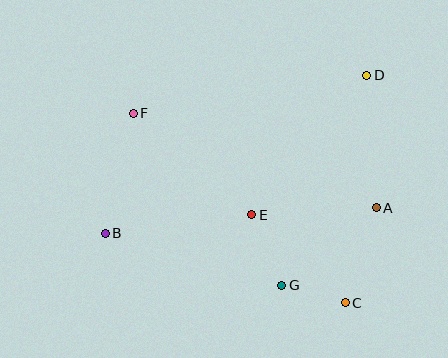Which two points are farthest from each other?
Points B and D are farthest from each other.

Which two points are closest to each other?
Points C and G are closest to each other.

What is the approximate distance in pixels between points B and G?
The distance between B and G is approximately 184 pixels.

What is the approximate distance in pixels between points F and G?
The distance between F and G is approximately 227 pixels.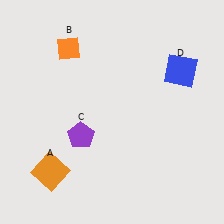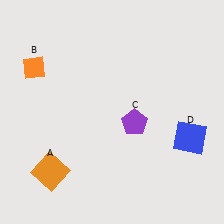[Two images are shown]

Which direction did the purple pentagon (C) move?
The purple pentagon (C) moved right.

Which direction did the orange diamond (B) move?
The orange diamond (B) moved left.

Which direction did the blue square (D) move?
The blue square (D) moved down.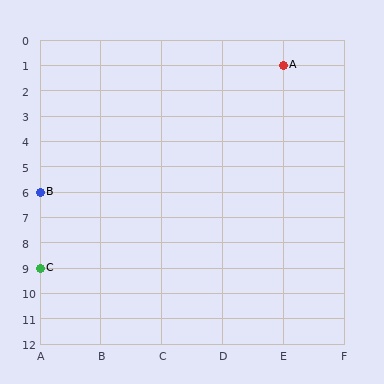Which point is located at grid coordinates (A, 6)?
Point B is at (A, 6).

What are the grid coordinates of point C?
Point C is at grid coordinates (A, 9).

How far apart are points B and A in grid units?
Points B and A are 4 columns and 5 rows apart (about 6.4 grid units diagonally).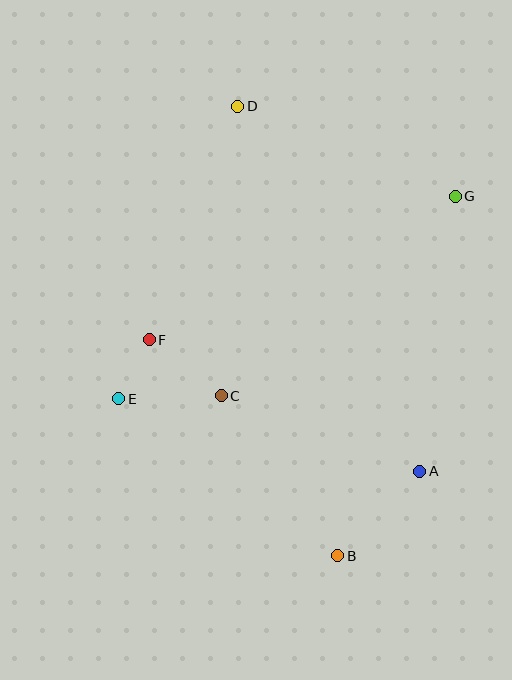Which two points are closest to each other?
Points E and F are closest to each other.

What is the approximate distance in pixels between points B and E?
The distance between B and E is approximately 269 pixels.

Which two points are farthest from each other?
Points B and D are farthest from each other.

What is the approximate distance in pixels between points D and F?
The distance between D and F is approximately 250 pixels.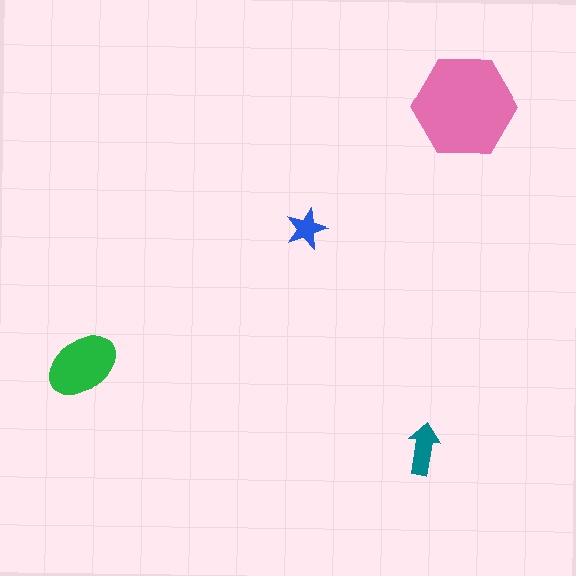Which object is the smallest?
The blue star.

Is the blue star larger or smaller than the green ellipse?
Smaller.